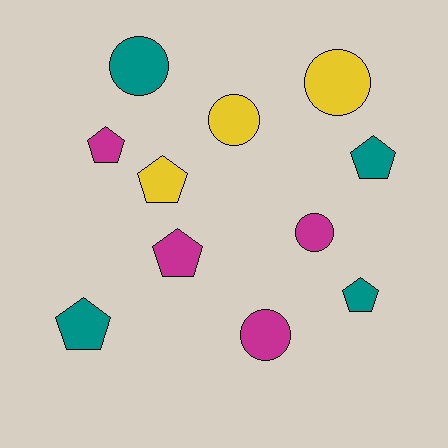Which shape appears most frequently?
Pentagon, with 6 objects.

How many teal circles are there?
There is 1 teal circle.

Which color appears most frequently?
Teal, with 4 objects.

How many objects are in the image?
There are 11 objects.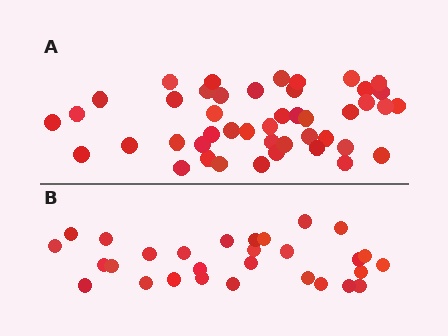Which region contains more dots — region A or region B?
Region A (the top region) has more dots.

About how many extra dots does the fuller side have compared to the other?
Region A has approximately 15 more dots than region B.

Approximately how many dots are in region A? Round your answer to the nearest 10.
About 40 dots. (The exact count is 45, which rounds to 40.)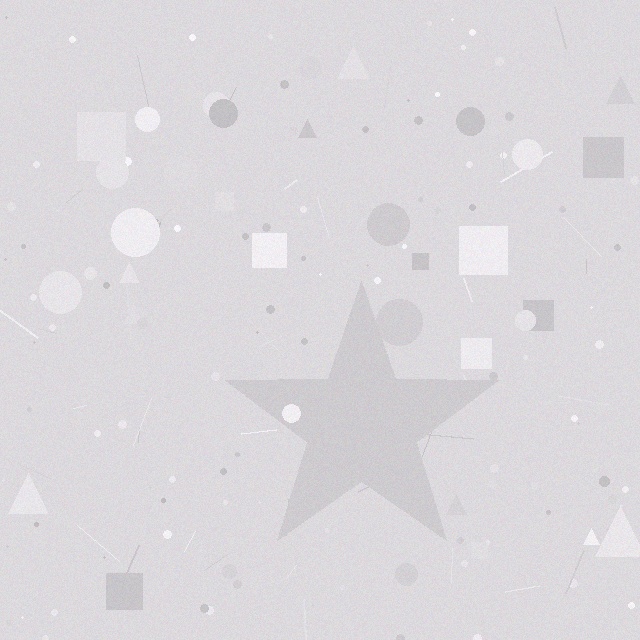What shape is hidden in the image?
A star is hidden in the image.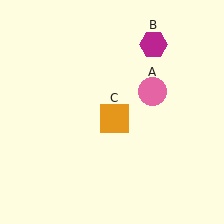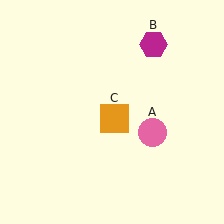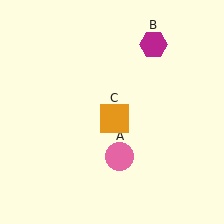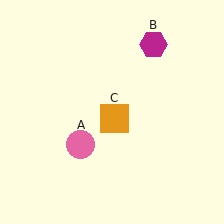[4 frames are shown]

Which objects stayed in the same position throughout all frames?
Magenta hexagon (object B) and orange square (object C) remained stationary.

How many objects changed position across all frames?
1 object changed position: pink circle (object A).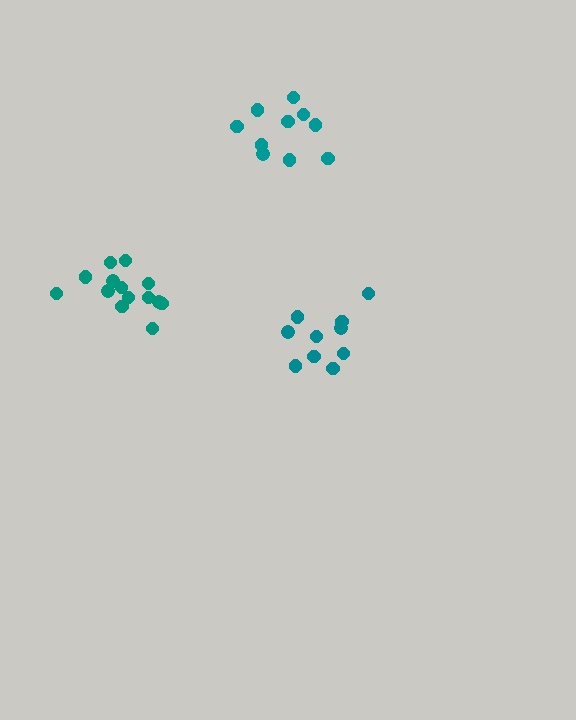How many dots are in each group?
Group 1: 14 dots, Group 2: 10 dots, Group 3: 10 dots (34 total).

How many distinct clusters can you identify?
There are 3 distinct clusters.